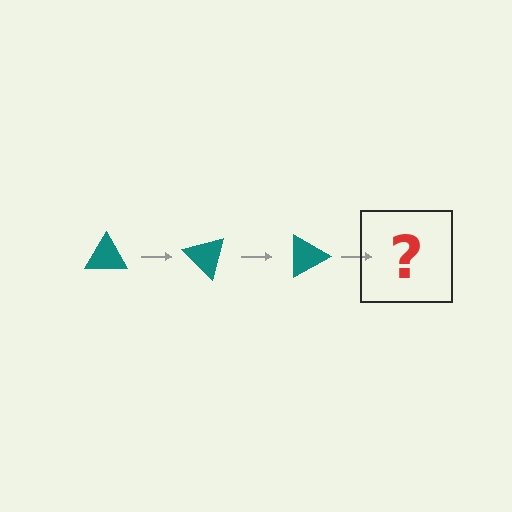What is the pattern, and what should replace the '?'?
The pattern is that the triangle rotates 45 degrees each step. The '?' should be a teal triangle rotated 135 degrees.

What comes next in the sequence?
The next element should be a teal triangle rotated 135 degrees.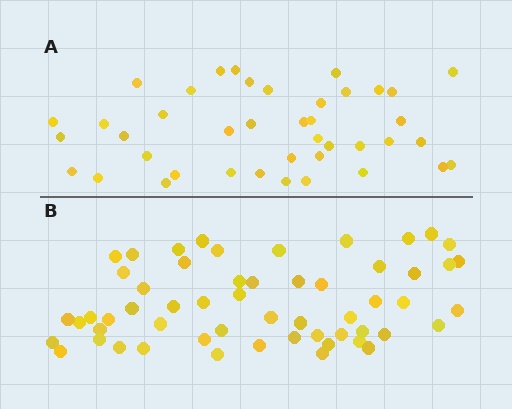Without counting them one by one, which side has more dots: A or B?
Region B (the bottom region) has more dots.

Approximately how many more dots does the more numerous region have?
Region B has approximately 15 more dots than region A.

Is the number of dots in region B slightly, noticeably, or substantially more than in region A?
Region B has noticeably more, but not dramatically so. The ratio is roughly 1.4 to 1.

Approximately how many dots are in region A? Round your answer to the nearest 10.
About 40 dots. (The exact count is 41, which rounds to 40.)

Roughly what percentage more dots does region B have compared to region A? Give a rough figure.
About 35% more.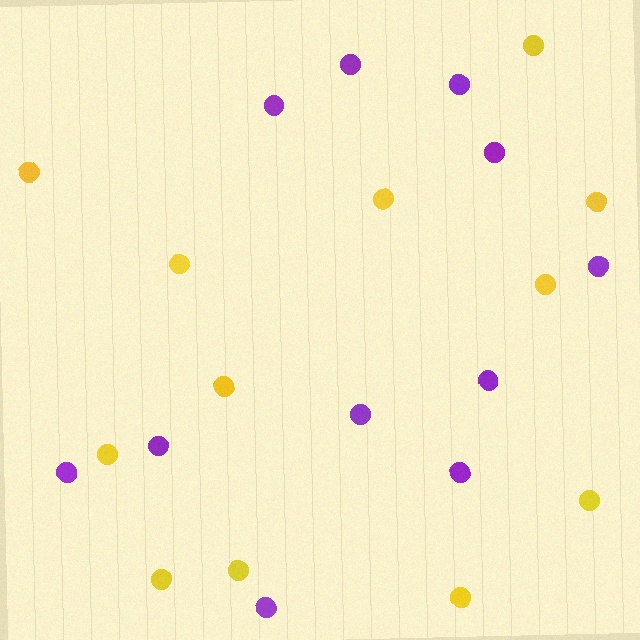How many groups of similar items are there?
There are 2 groups: one group of purple circles (11) and one group of yellow circles (12).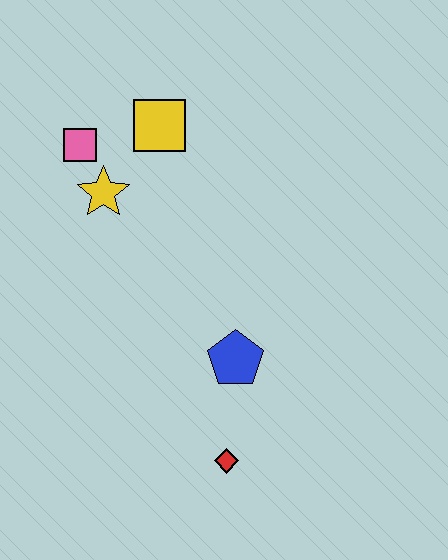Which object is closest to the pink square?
The yellow star is closest to the pink square.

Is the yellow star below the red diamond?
No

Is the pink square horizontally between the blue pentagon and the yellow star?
No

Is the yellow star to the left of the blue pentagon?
Yes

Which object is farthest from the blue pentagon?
The pink square is farthest from the blue pentagon.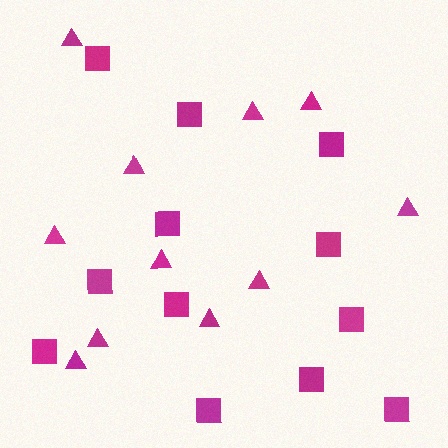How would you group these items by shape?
There are 2 groups: one group of squares (12) and one group of triangles (11).